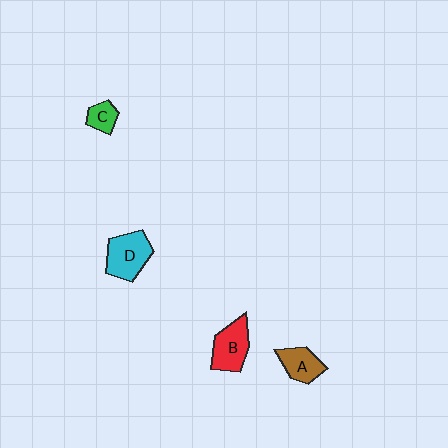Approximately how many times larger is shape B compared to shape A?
Approximately 1.3 times.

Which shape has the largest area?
Shape D (cyan).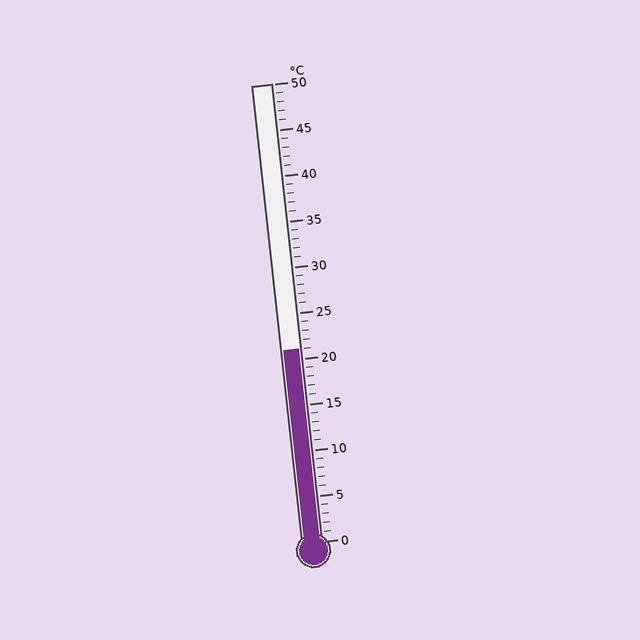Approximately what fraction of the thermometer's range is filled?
The thermometer is filled to approximately 40% of its range.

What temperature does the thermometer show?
The thermometer shows approximately 21°C.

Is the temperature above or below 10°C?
The temperature is above 10°C.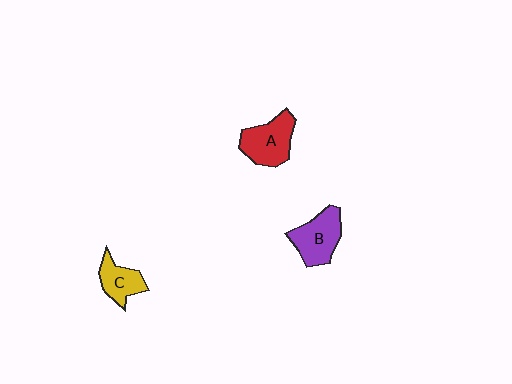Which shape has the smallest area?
Shape C (yellow).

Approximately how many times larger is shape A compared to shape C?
Approximately 1.4 times.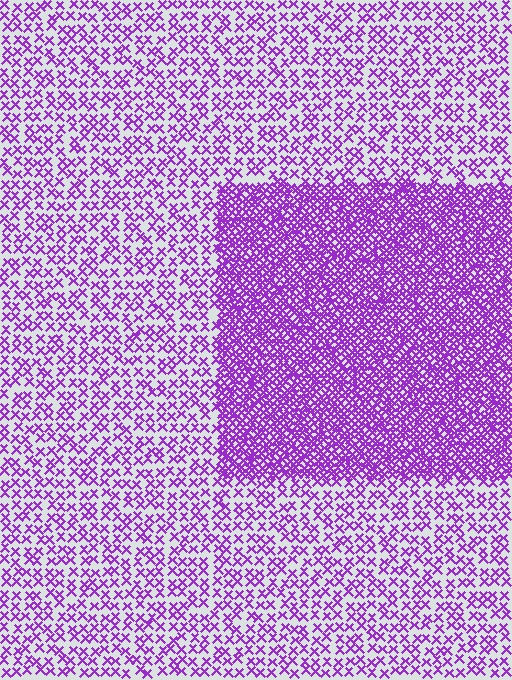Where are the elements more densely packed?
The elements are more densely packed inside the rectangle boundary.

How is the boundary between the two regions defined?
The boundary is defined by a change in element density (approximately 2.6x ratio). All elements are the same color, size, and shape.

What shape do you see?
I see a rectangle.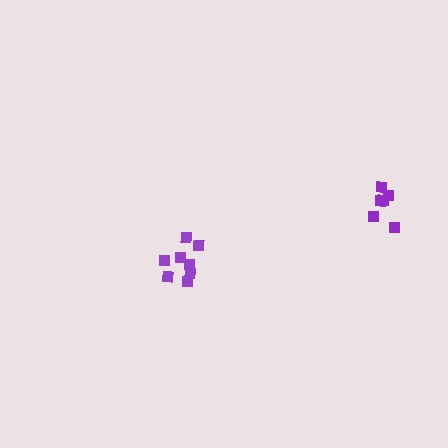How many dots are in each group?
Group 1: 8 dots, Group 2: 6 dots (14 total).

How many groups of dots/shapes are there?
There are 2 groups.